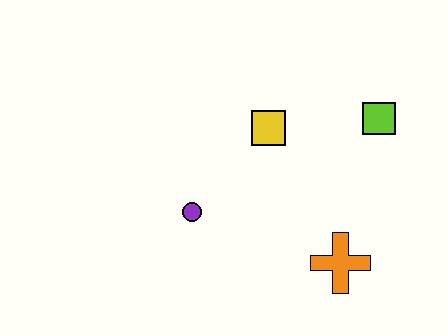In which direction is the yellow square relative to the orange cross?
The yellow square is above the orange cross.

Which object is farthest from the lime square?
The purple circle is farthest from the lime square.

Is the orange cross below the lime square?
Yes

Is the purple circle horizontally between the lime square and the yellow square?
No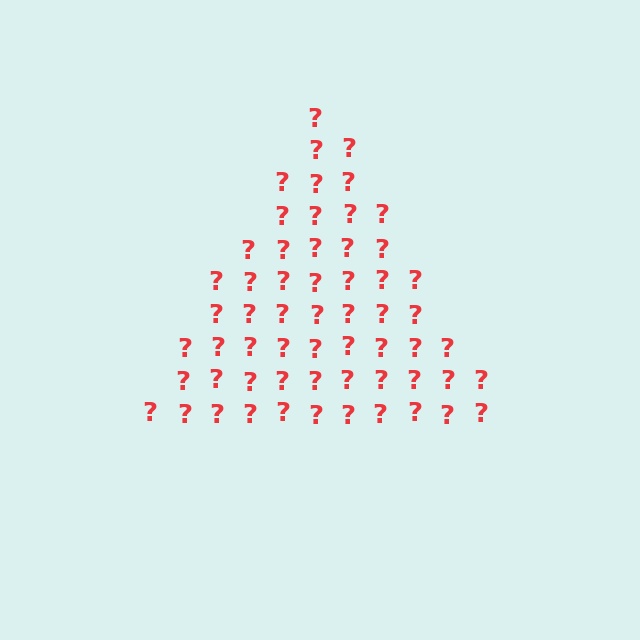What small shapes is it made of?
It is made of small question marks.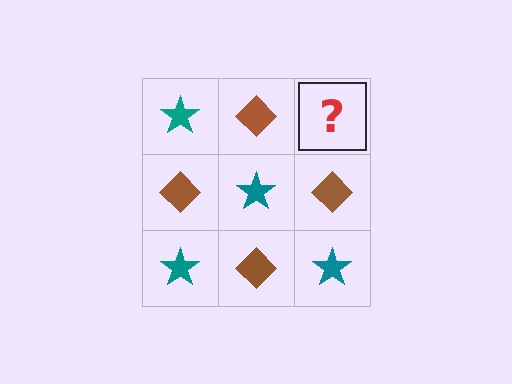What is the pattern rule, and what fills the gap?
The rule is that it alternates teal star and brown diamond in a checkerboard pattern. The gap should be filled with a teal star.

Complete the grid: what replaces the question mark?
The question mark should be replaced with a teal star.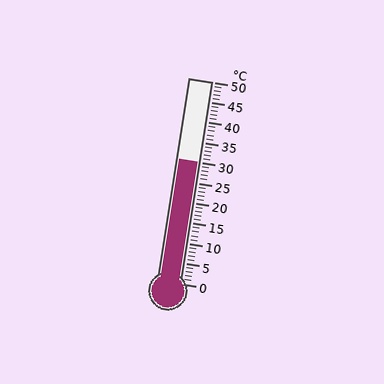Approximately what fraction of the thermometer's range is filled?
The thermometer is filled to approximately 60% of its range.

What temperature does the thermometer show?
The thermometer shows approximately 30°C.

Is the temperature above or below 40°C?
The temperature is below 40°C.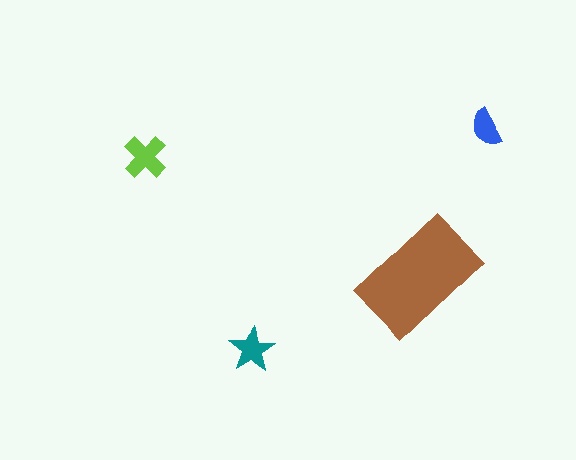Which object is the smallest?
The blue semicircle.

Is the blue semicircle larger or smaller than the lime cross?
Smaller.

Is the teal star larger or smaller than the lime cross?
Smaller.